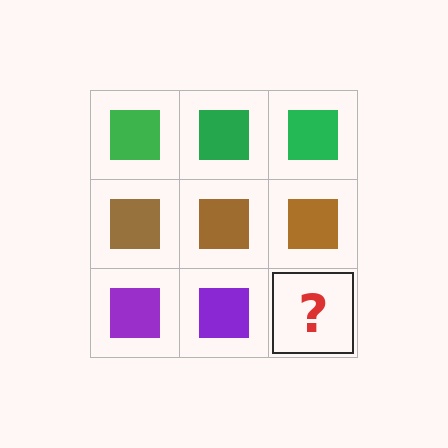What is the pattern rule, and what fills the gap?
The rule is that each row has a consistent color. The gap should be filled with a purple square.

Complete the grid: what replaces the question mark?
The question mark should be replaced with a purple square.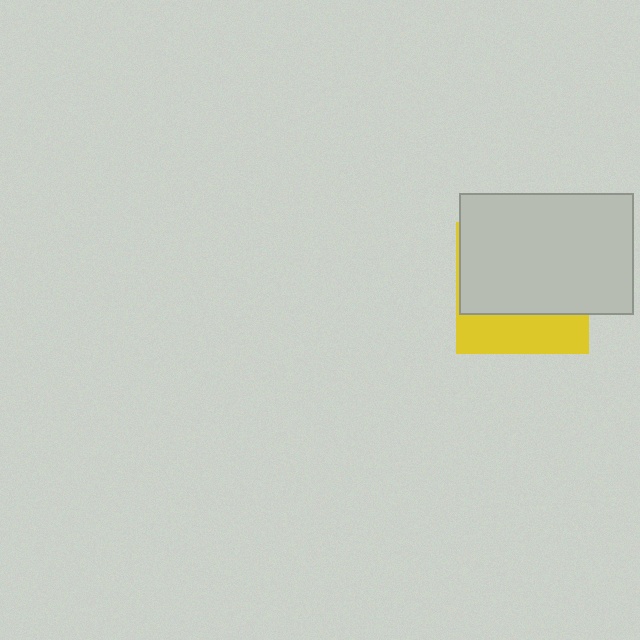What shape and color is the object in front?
The object in front is a light gray rectangle.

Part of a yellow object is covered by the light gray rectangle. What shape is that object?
It is a square.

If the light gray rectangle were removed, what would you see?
You would see the complete yellow square.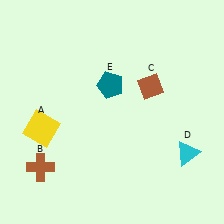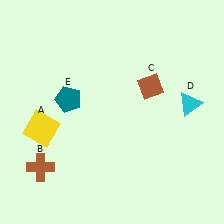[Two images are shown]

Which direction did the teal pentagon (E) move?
The teal pentagon (E) moved left.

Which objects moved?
The objects that moved are: the cyan triangle (D), the teal pentagon (E).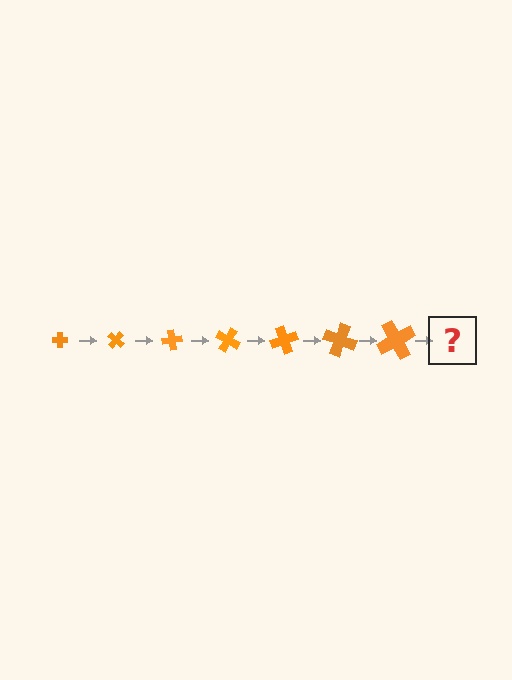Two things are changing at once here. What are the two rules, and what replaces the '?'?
The two rules are that the cross grows larger each step and it rotates 40 degrees each step. The '?' should be a cross, larger than the previous one and rotated 280 degrees from the start.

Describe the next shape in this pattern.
It should be a cross, larger than the previous one and rotated 280 degrees from the start.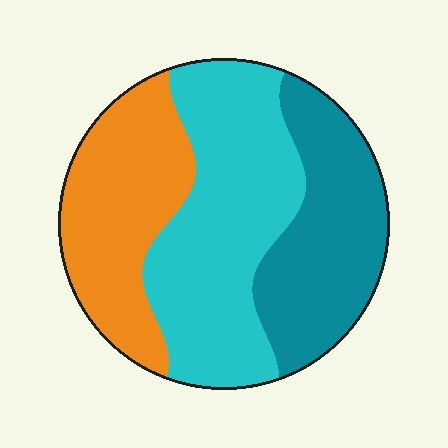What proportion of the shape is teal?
Teal takes up between a quarter and a half of the shape.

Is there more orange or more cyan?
Cyan.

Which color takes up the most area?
Cyan, at roughly 40%.